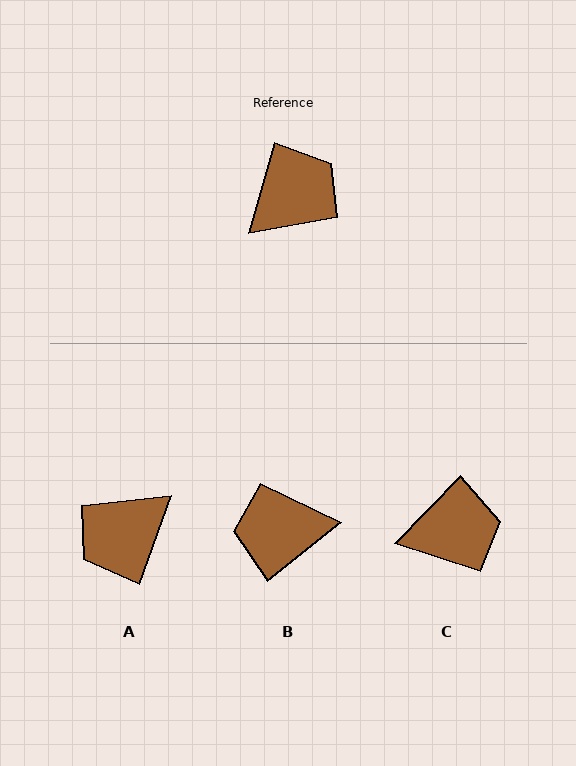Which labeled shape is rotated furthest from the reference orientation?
A, about 176 degrees away.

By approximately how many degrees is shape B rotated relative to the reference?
Approximately 145 degrees counter-clockwise.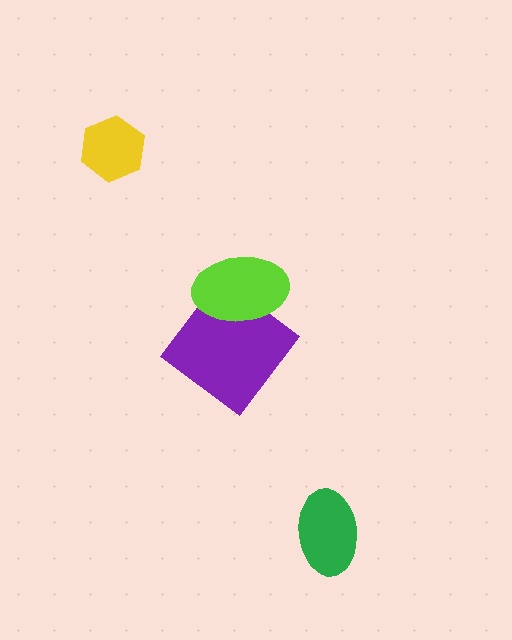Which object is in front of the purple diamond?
The lime ellipse is in front of the purple diamond.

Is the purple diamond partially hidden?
Yes, it is partially covered by another shape.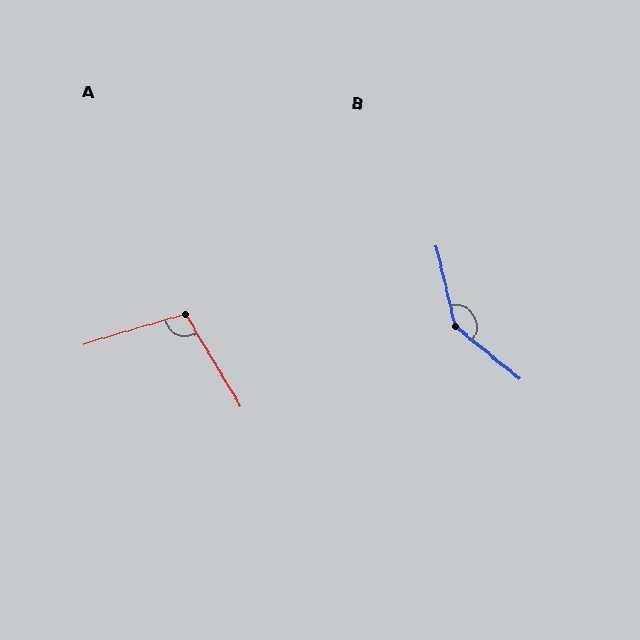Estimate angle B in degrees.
Approximately 142 degrees.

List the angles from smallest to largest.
A (105°), B (142°).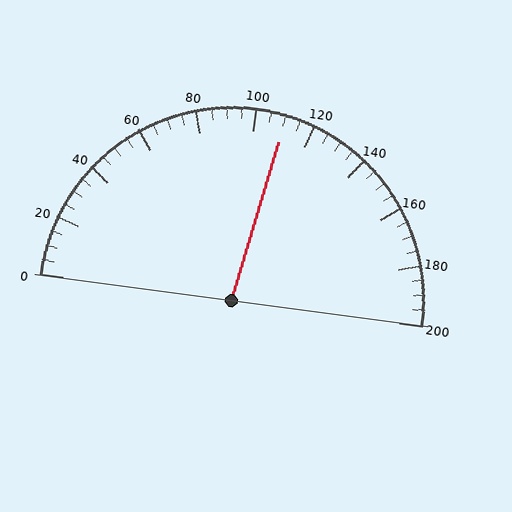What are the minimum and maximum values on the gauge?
The gauge ranges from 0 to 200.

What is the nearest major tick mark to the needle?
The nearest major tick mark is 120.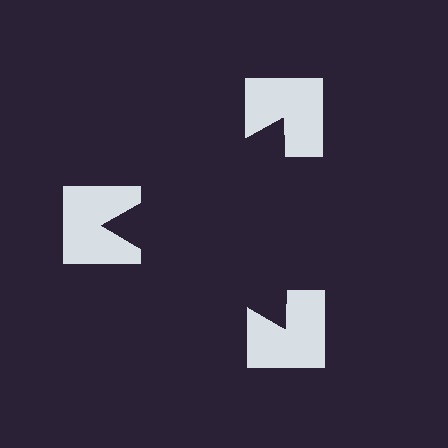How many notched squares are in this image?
There are 3 — one at each vertex of the illusory triangle.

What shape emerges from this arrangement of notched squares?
An illusory triangle — its edges are inferred from the aligned wedge cuts in the notched squares, not physically drawn.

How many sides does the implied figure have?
3 sides.